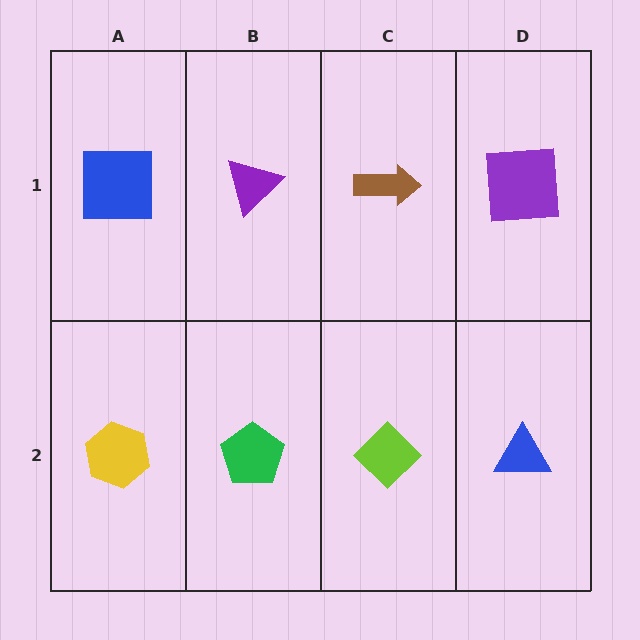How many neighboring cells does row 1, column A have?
2.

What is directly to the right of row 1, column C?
A purple square.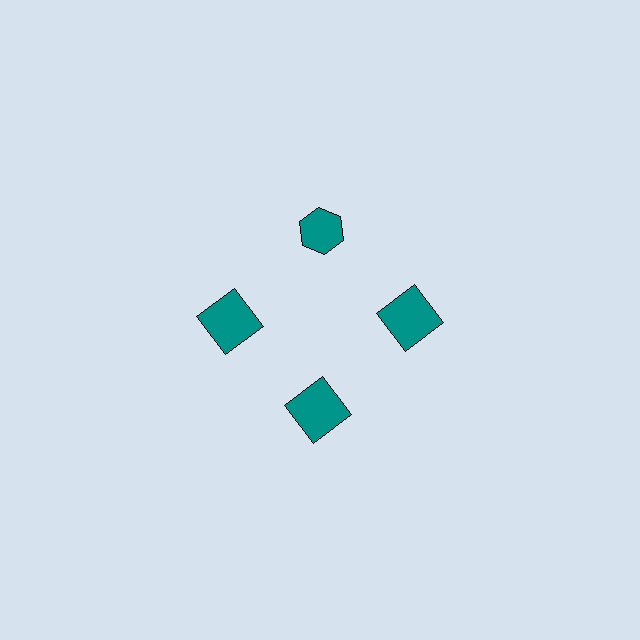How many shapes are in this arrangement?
There are 4 shapes arranged in a ring pattern.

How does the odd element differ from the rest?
It has a different shape: hexagon instead of square.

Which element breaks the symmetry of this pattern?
The teal hexagon at roughly the 12 o'clock position breaks the symmetry. All other shapes are teal squares.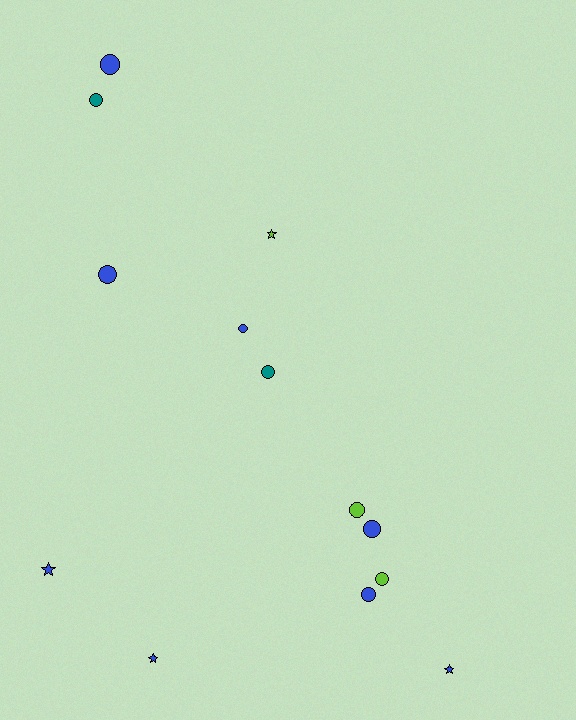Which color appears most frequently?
Blue, with 8 objects.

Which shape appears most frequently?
Circle, with 9 objects.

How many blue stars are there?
There are 3 blue stars.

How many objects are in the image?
There are 13 objects.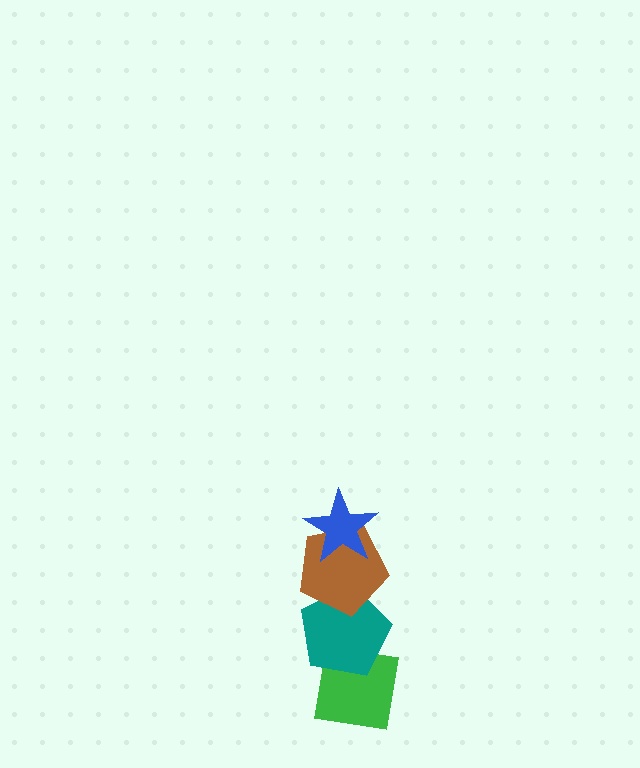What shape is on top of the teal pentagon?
The brown pentagon is on top of the teal pentagon.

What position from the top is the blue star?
The blue star is 1st from the top.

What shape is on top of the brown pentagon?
The blue star is on top of the brown pentagon.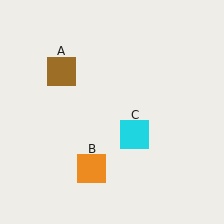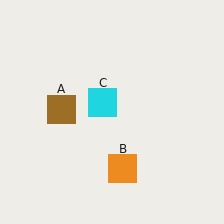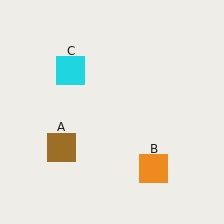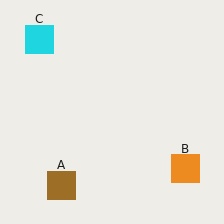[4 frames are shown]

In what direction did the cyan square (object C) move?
The cyan square (object C) moved up and to the left.